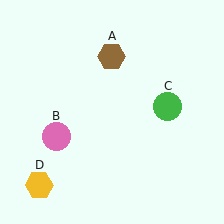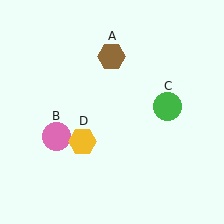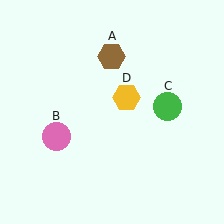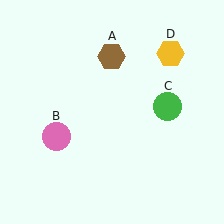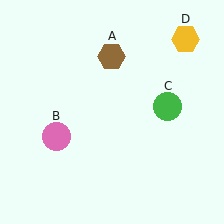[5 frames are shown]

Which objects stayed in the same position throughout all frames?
Brown hexagon (object A) and pink circle (object B) and green circle (object C) remained stationary.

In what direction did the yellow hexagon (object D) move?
The yellow hexagon (object D) moved up and to the right.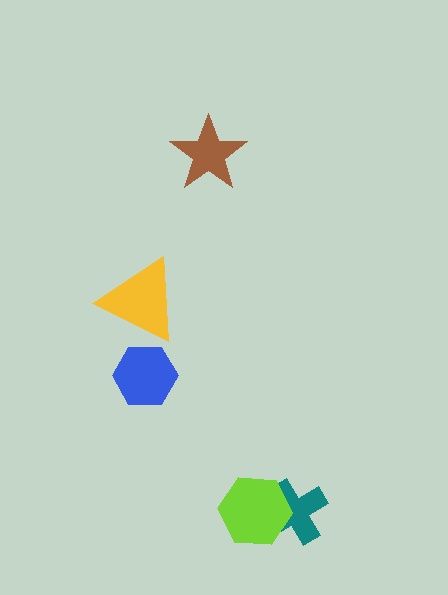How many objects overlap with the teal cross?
1 object overlaps with the teal cross.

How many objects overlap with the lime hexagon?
1 object overlaps with the lime hexagon.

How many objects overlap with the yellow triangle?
0 objects overlap with the yellow triangle.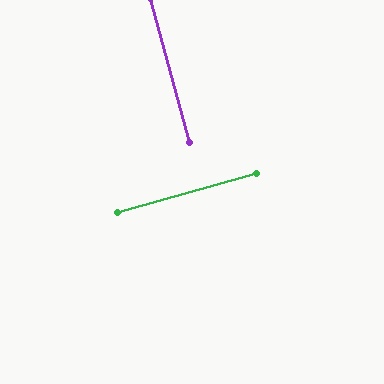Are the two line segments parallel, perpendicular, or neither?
Perpendicular — they meet at approximately 90°.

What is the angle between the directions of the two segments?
Approximately 90 degrees.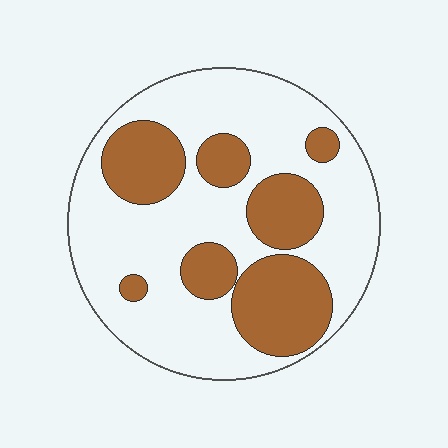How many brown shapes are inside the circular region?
7.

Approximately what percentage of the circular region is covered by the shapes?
Approximately 35%.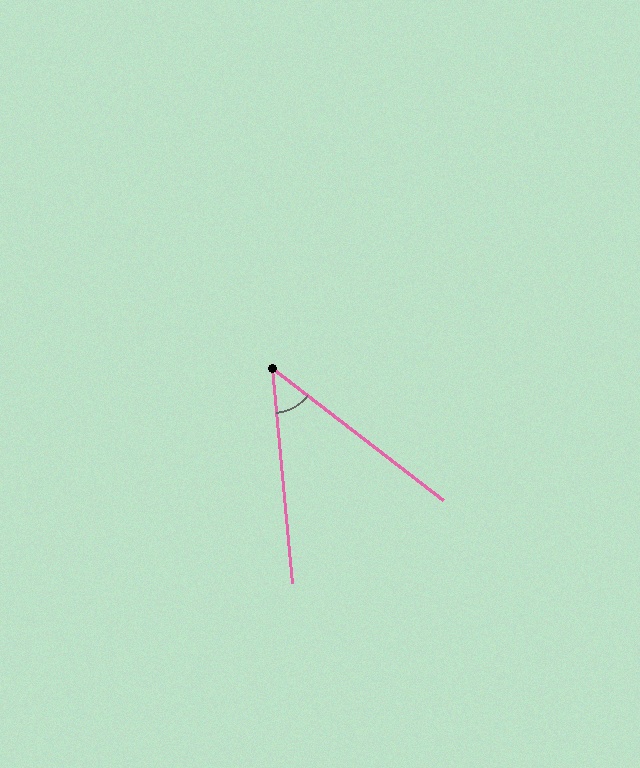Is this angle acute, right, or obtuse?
It is acute.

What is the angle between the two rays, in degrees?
Approximately 47 degrees.